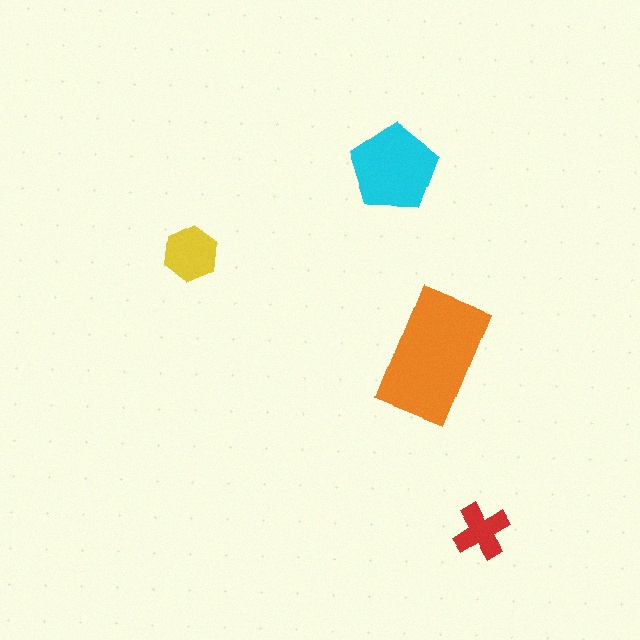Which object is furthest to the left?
The yellow hexagon is leftmost.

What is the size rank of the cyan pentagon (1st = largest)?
2nd.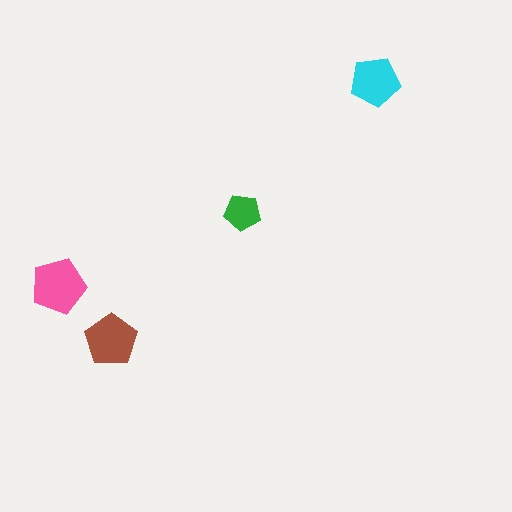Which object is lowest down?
The brown pentagon is bottommost.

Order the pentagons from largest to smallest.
the pink one, the brown one, the cyan one, the green one.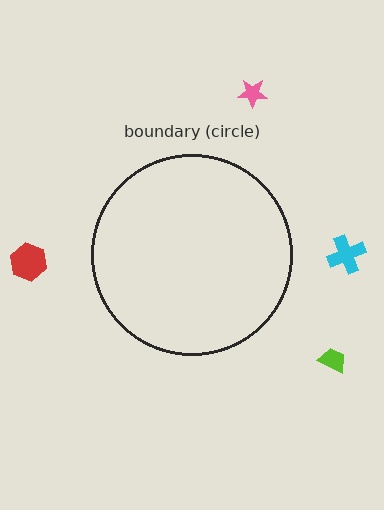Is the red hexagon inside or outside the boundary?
Outside.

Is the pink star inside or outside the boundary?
Outside.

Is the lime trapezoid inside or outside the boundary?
Outside.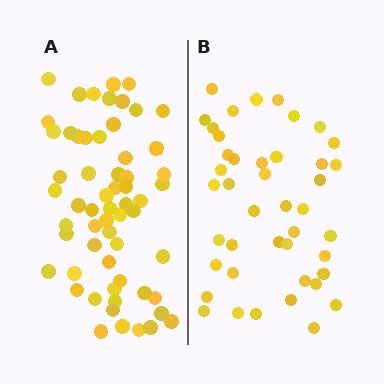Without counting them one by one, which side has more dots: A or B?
Region A (the left region) has more dots.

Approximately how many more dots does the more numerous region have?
Region A has approximately 15 more dots than region B.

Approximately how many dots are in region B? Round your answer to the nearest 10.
About 40 dots. (The exact count is 43, which rounds to 40.)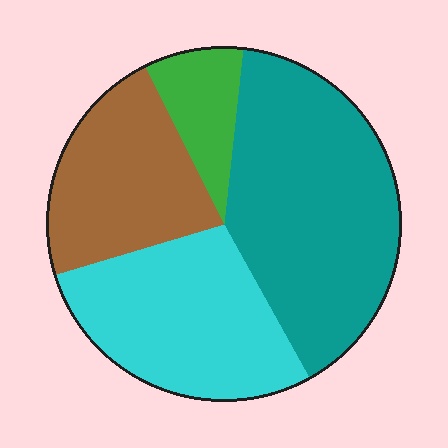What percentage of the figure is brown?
Brown takes up about one fifth (1/5) of the figure.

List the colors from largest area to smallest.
From largest to smallest: teal, cyan, brown, green.